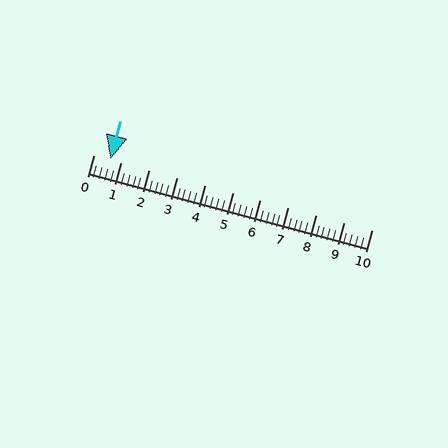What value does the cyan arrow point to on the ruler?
The cyan arrow points to approximately 0.6.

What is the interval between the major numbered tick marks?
The major tick marks are spaced 1 units apart.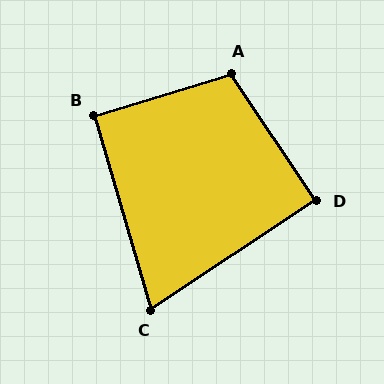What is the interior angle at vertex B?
Approximately 90 degrees (approximately right).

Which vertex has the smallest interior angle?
C, at approximately 73 degrees.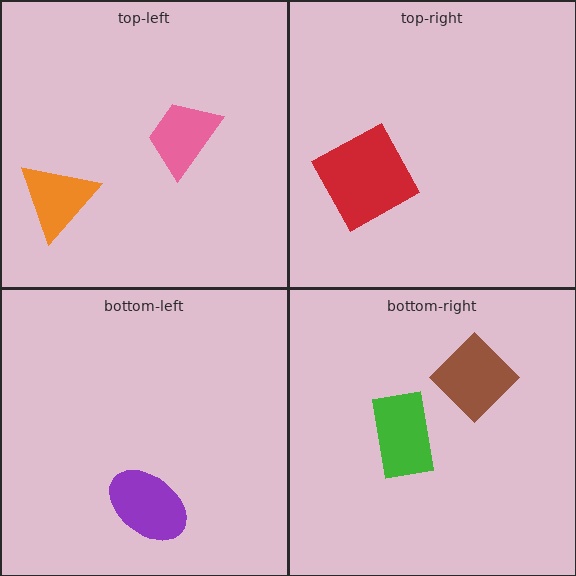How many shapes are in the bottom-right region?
2.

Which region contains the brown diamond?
The bottom-right region.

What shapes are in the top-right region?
The red square.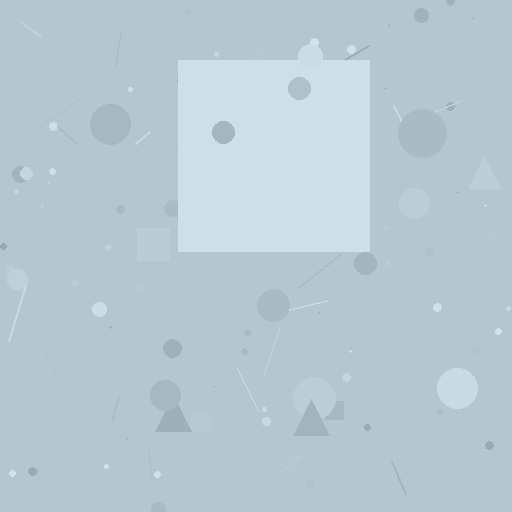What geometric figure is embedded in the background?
A square is embedded in the background.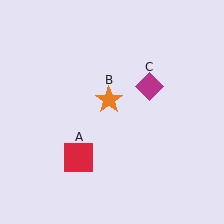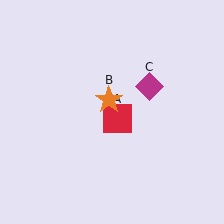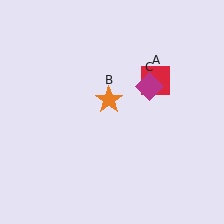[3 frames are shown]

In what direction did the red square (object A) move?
The red square (object A) moved up and to the right.